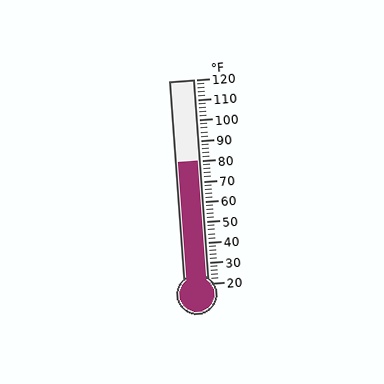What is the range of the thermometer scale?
The thermometer scale ranges from 20°F to 120°F.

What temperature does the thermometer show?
The thermometer shows approximately 80°F.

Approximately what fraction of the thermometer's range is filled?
The thermometer is filled to approximately 60% of its range.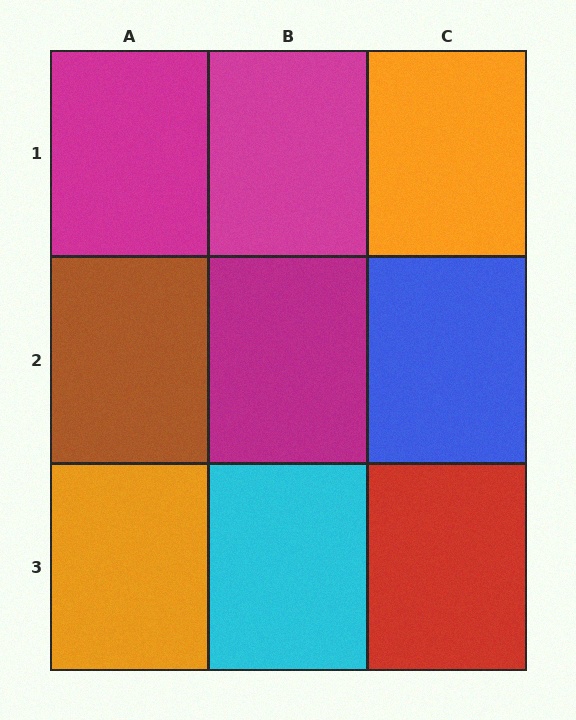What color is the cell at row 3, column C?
Red.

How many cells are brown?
1 cell is brown.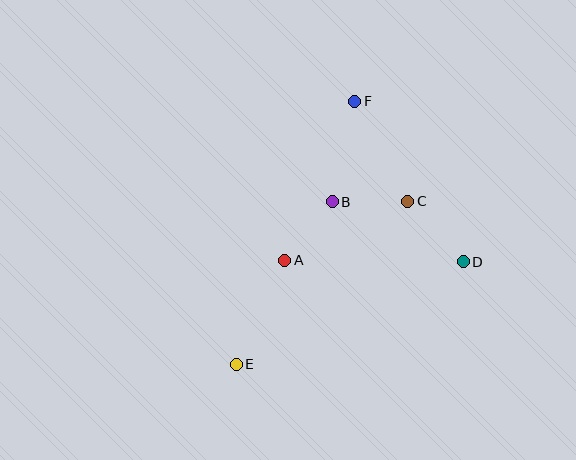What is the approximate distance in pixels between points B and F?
The distance between B and F is approximately 103 pixels.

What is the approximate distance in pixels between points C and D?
The distance between C and D is approximately 82 pixels.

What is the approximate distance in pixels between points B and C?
The distance between B and C is approximately 76 pixels.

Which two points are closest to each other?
Points A and B are closest to each other.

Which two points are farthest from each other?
Points E and F are farthest from each other.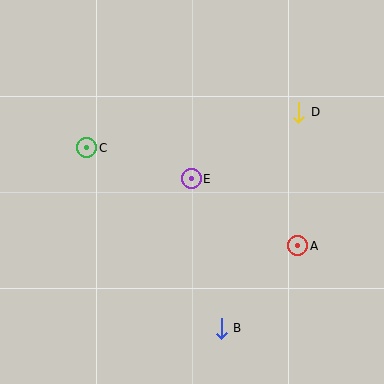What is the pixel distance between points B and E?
The distance between B and E is 152 pixels.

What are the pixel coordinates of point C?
Point C is at (87, 148).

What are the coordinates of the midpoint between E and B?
The midpoint between E and B is at (206, 253).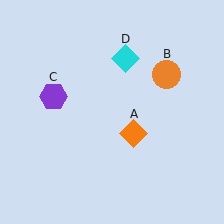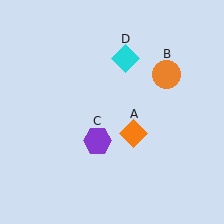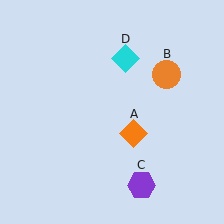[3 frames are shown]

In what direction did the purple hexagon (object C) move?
The purple hexagon (object C) moved down and to the right.